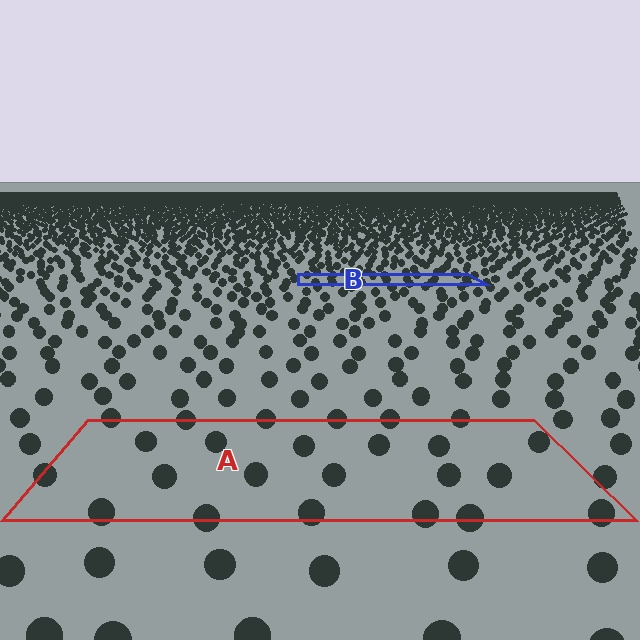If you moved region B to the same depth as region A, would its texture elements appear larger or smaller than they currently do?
They would appear larger. At a closer depth, the same texture elements are projected at a bigger on-screen size.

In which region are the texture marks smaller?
The texture marks are smaller in region B, because it is farther away.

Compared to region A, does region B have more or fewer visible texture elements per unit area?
Region B has more texture elements per unit area — they are packed more densely because it is farther away.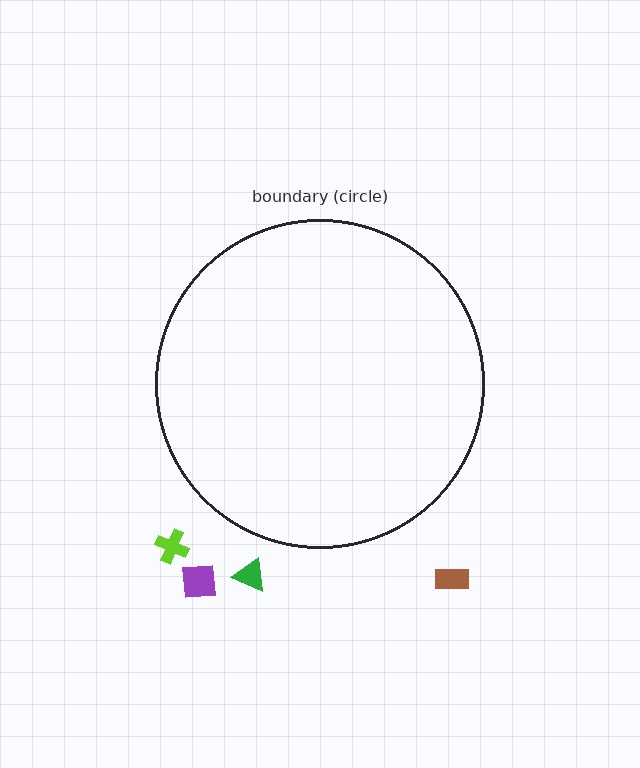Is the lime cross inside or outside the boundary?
Outside.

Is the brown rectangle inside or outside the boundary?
Outside.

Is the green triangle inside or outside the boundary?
Outside.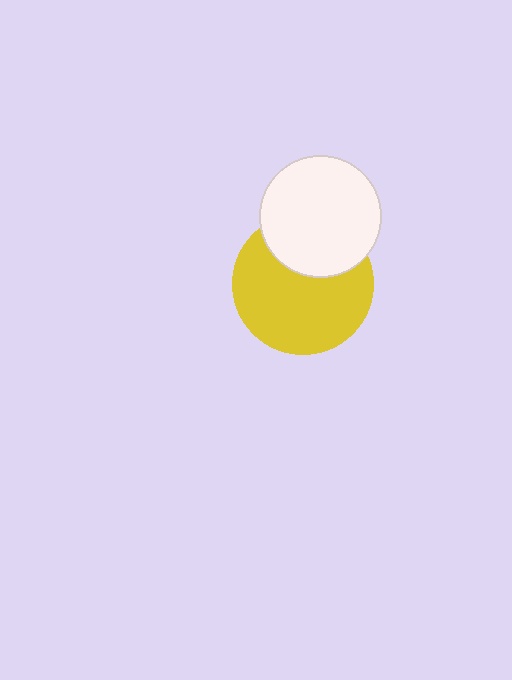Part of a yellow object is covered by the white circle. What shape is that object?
It is a circle.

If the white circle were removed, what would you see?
You would see the complete yellow circle.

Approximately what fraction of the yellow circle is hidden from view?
Roughly 31% of the yellow circle is hidden behind the white circle.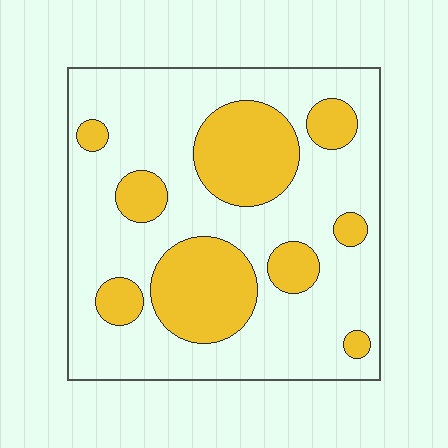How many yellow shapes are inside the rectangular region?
9.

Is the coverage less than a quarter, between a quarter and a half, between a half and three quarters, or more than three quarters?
Between a quarter and a half.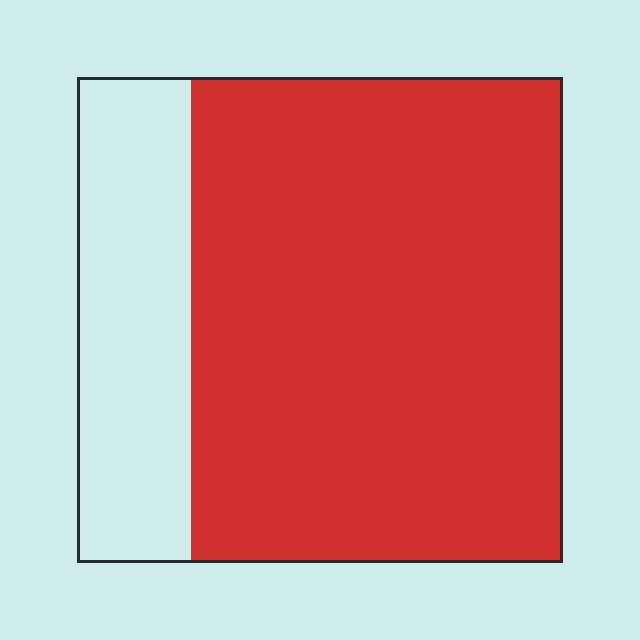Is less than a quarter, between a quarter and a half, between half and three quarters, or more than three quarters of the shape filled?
More than three quarters.